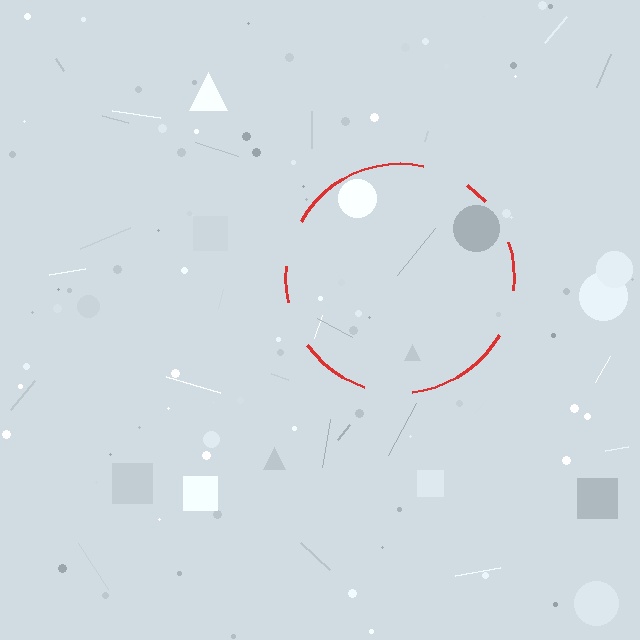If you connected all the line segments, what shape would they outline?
They would outline a circle.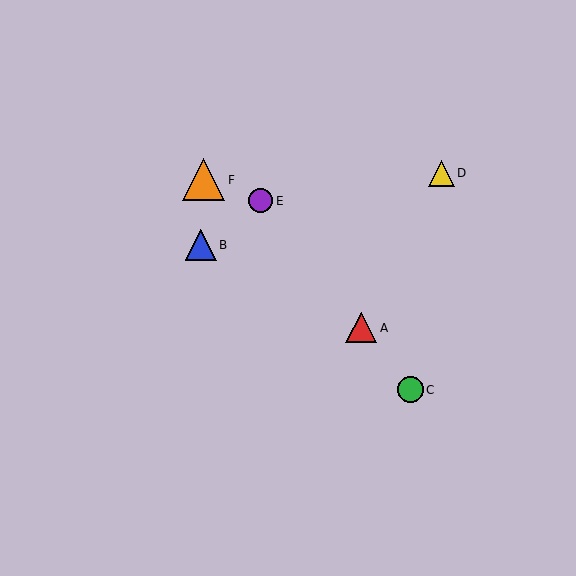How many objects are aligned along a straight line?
3 objects (A, C, E) are aligned along a straight line.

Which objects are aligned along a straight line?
Objects A, C, E are aligned along a straight line.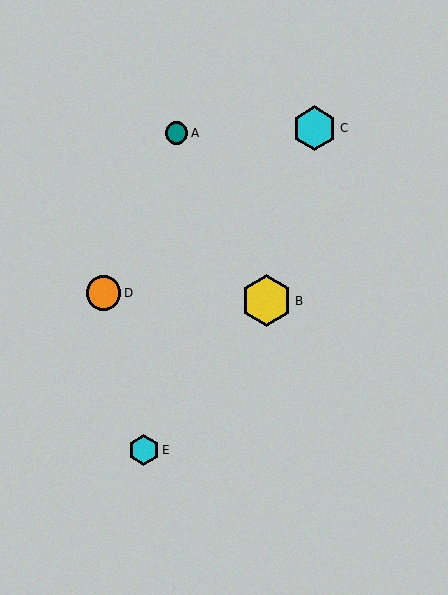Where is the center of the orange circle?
The center of the orange circle is at (104, 293).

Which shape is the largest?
The yellow hexagon (labeled B) is the largest.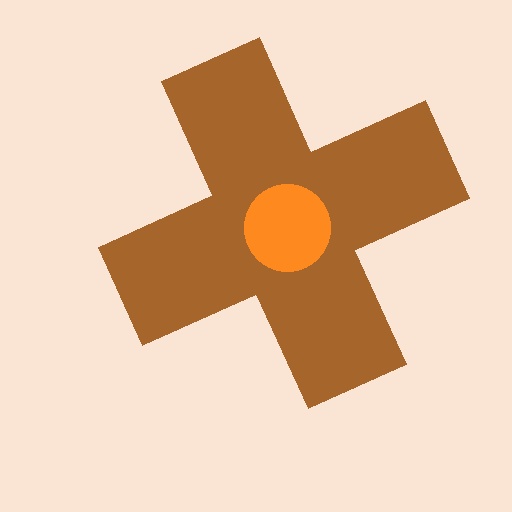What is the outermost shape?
The brown cross.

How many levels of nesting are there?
2.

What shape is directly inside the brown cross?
The orange circle.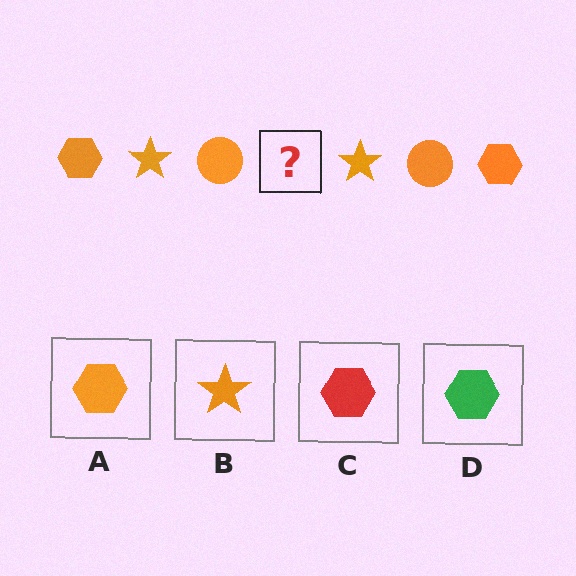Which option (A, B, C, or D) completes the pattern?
A.